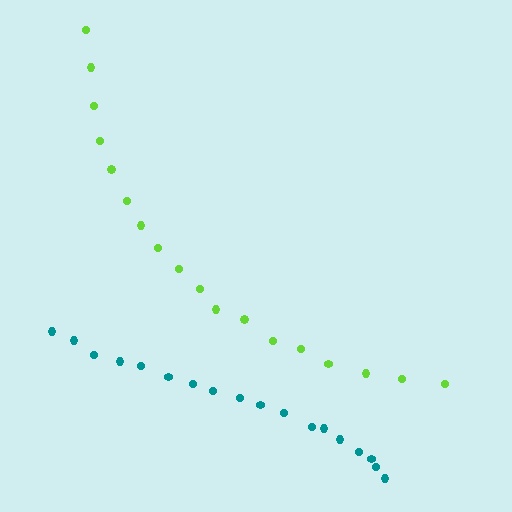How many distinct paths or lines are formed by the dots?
There are 2 distinct paths.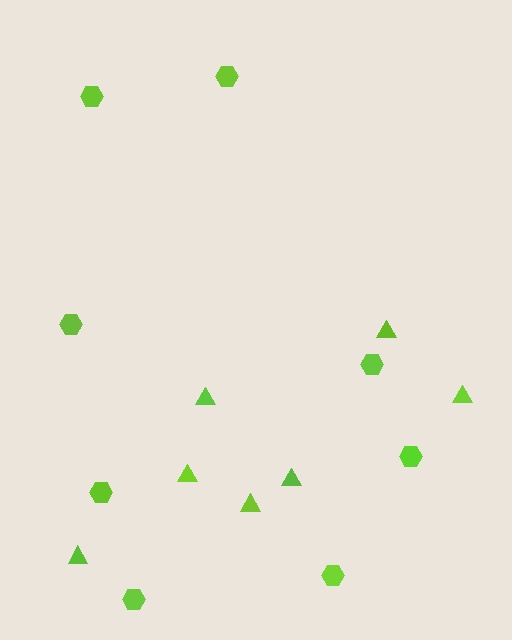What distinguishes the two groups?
There are 2 groups: one group of hexagons (8) and one group of triangles (7).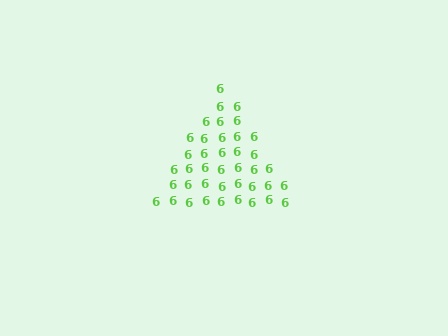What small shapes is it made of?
It is made of small digit 6's.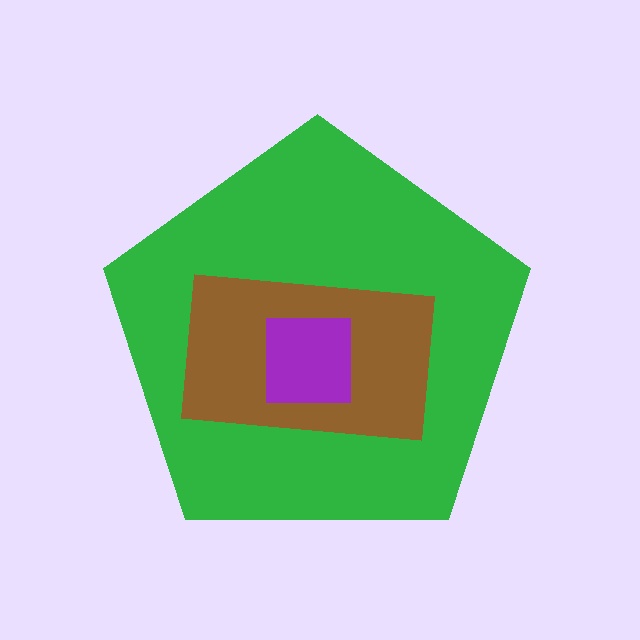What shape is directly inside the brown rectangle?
The purple square.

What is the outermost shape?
The green pentagon.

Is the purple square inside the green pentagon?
Yes.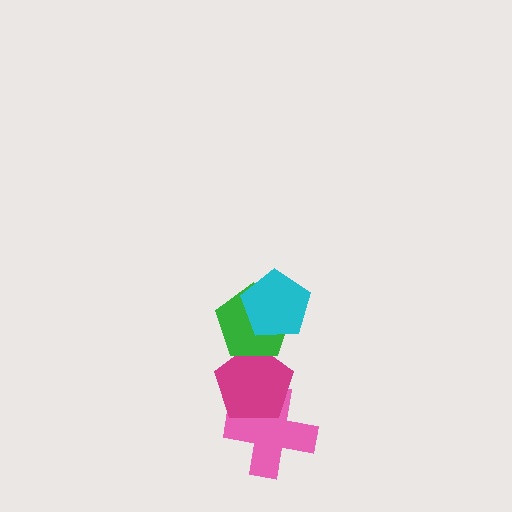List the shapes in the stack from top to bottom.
From top to bottom: the cyan pentagon, the green pentagon, the magenta pentagon, the pink cross.